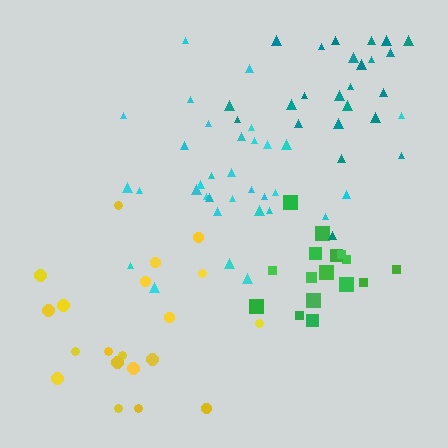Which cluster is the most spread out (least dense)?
Yellow.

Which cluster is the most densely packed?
Cyan.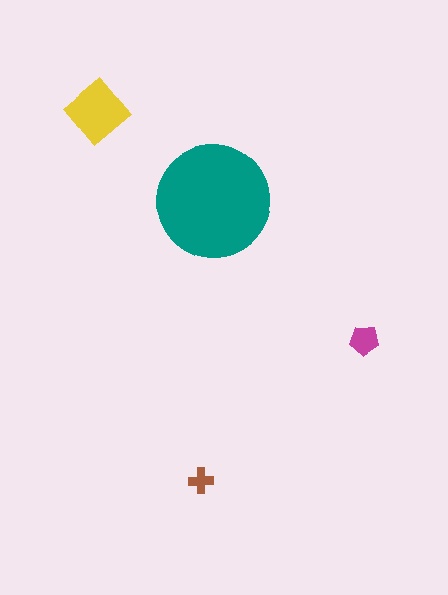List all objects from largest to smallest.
The teal circle, the yellow diamond, the magenta pentagon, the brown cross.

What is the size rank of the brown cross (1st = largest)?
4th.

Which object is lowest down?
The brown cross is bottommost.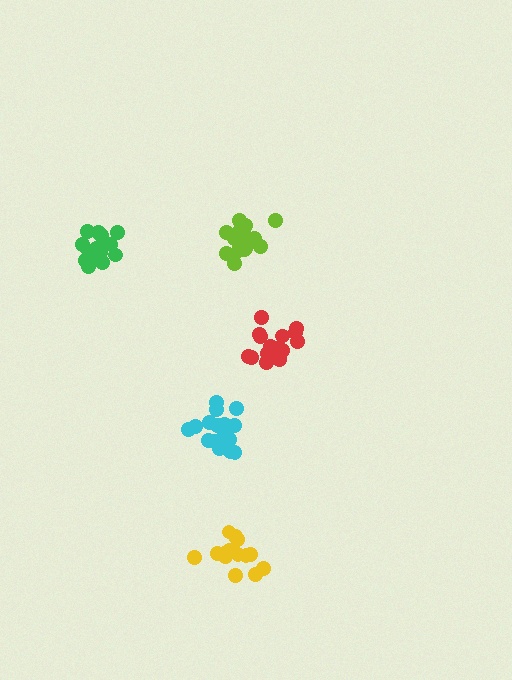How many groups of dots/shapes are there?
There are 5 groups.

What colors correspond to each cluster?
The clusters are colored: red, yellow, green, cyan, lime.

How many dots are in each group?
Group 1: 16 dots, Group 2: 16 dots, Group 3: 17 dots, Group 4: 19 dots, Group 5: 16 dots (84 total).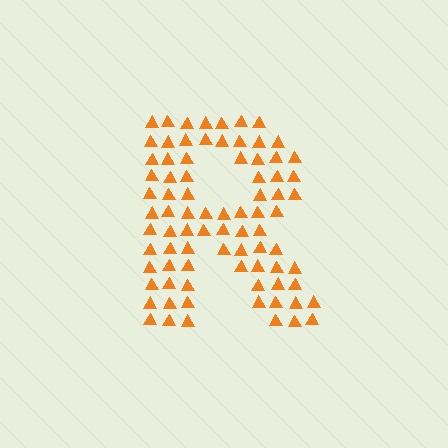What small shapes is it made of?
It is made of small triangles.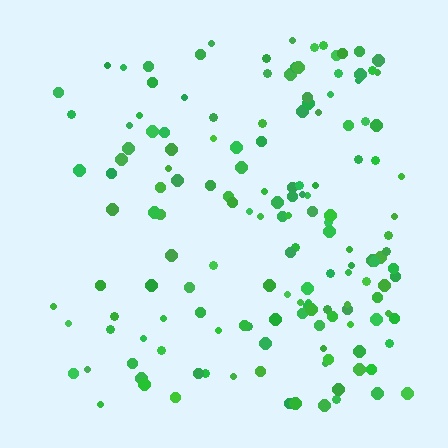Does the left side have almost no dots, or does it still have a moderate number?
Still a moderate number, just noticeably fewer than the right.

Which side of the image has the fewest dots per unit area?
The left.